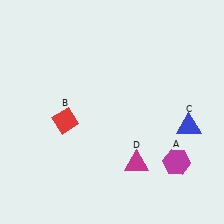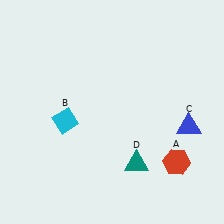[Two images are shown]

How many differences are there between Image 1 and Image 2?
There are 3 differences between the two images.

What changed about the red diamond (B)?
In Image 1, B is red. In Image 2, it changed to cyan.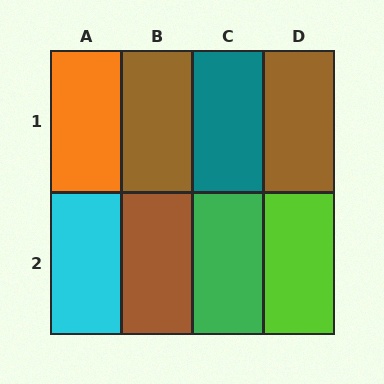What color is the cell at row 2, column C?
Green.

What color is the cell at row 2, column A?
Cyan.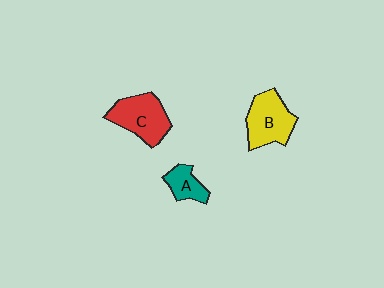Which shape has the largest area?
Shape C (red).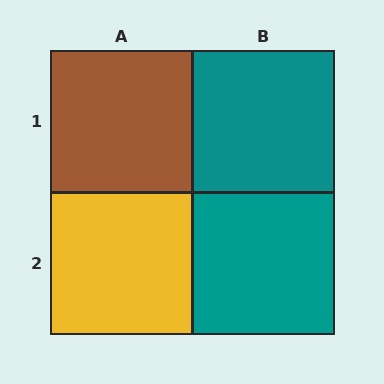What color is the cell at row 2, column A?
Yellow.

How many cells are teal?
2 cells are teal.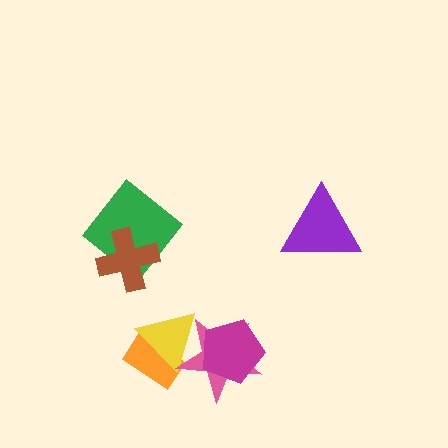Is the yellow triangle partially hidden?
Yes, it is partially covered by another shape.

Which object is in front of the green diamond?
The brown cross is in front of the green diamond.